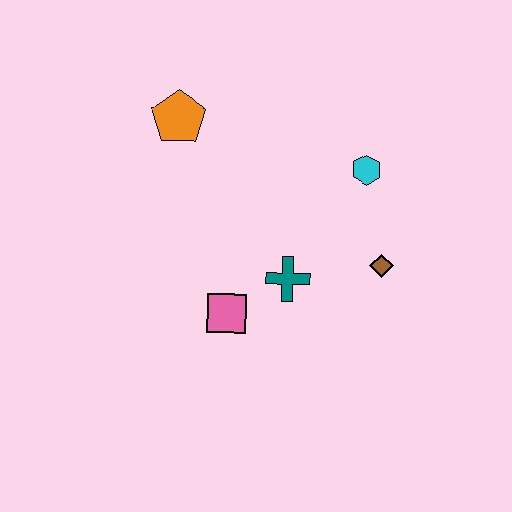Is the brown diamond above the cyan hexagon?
No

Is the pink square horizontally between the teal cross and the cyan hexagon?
No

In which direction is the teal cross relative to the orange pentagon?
The teal cross is below the orange pentagon.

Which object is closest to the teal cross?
The pink square is closest to the teal cross.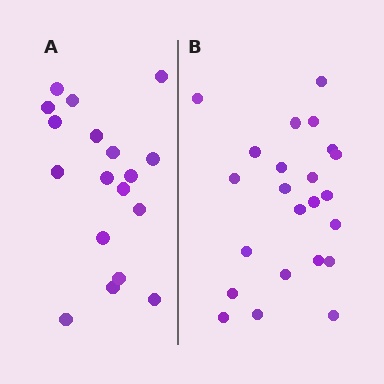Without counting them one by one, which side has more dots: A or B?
Region B (the right region) has more dots.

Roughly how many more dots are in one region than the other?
Region B has about 5 more dots than region A.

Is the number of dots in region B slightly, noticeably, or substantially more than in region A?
Region B has noticeably more, but not dramatically so. The ratio is roughly 1.3 to 1.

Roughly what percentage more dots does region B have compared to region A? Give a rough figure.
About 30% more.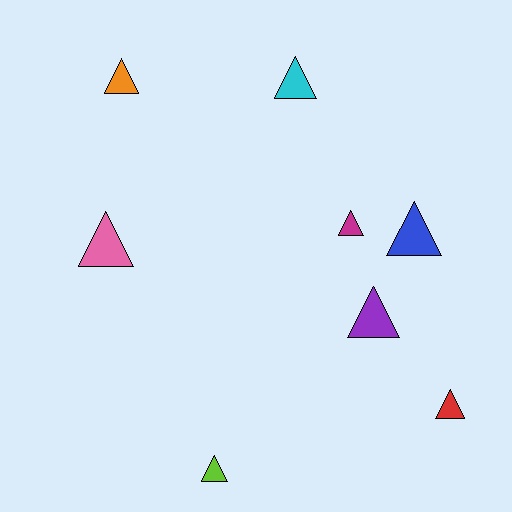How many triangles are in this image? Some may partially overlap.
There are 8 triangles.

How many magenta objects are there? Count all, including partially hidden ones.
There is 1 magenta object.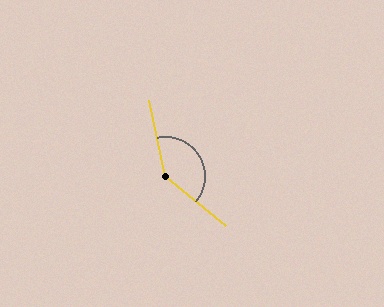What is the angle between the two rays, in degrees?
Approximately 141 degrees.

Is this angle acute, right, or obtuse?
It is obtuse.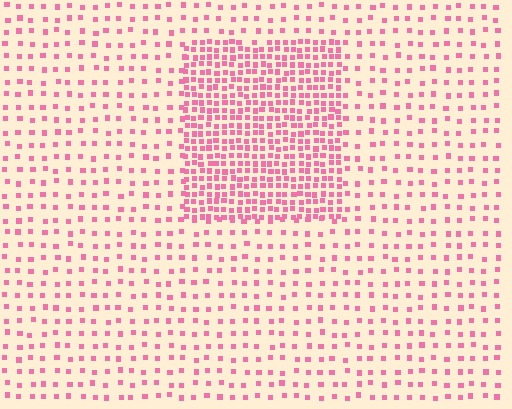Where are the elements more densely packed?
The elements are more densely packed inside the rectangle boundary.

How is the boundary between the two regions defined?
The boundary is defined by a change in element density (approximately 2.7x ratio). All elements are the same color, size, and shape.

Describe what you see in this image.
The image contains small pink elements arranged at two different densities. A rectangle-shaped region is visible where the elements are more densely packed than the surrounding area.